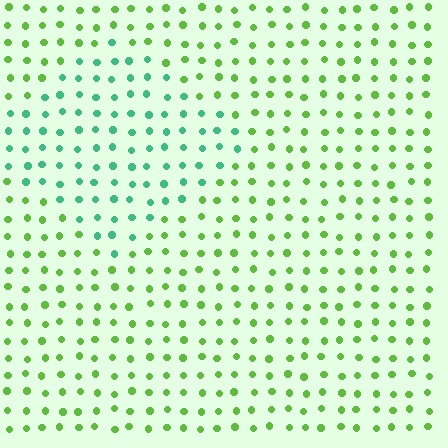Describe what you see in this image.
The image is filled with small lime elements in a uniform arrangement. A diamond-shaped region is visible where the elements are tinted to a slightly different hue, forming a subtle color boundary.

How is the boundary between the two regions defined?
The boundary is defined purely by a slight shift in hue (about 49 degrees). Spacing, size, and orientation are identical on both sides.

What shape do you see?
I see a diamond.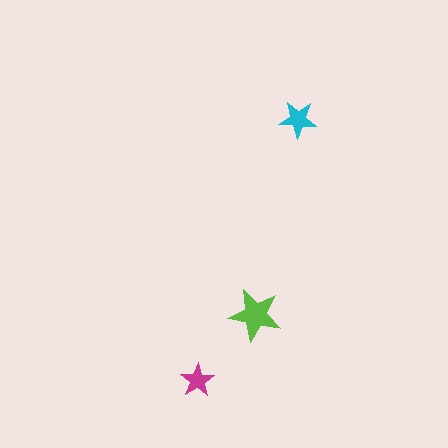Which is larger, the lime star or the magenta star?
The lime one.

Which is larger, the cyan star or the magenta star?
The cyan one.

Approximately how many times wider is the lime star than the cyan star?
About 1.5 times wider.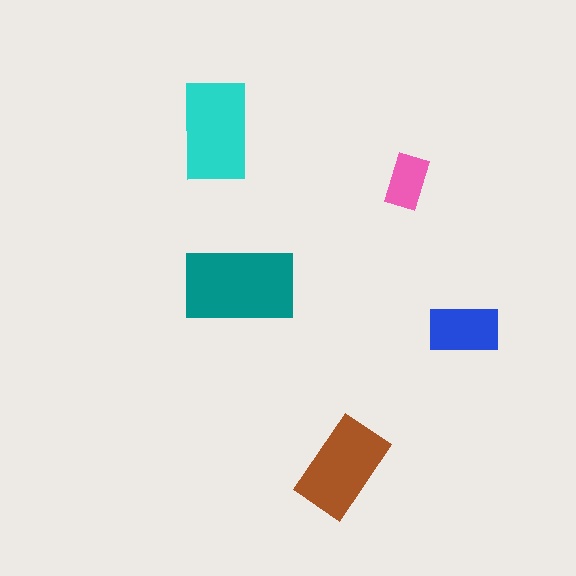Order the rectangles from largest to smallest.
the teal one, the cyan one, the brown one, the blue one, the pink one.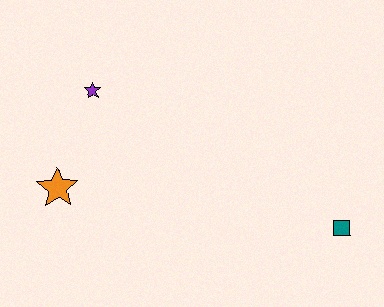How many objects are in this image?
There are 3 objects.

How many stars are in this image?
There are 2 stars.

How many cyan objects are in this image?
There are no cyan objects.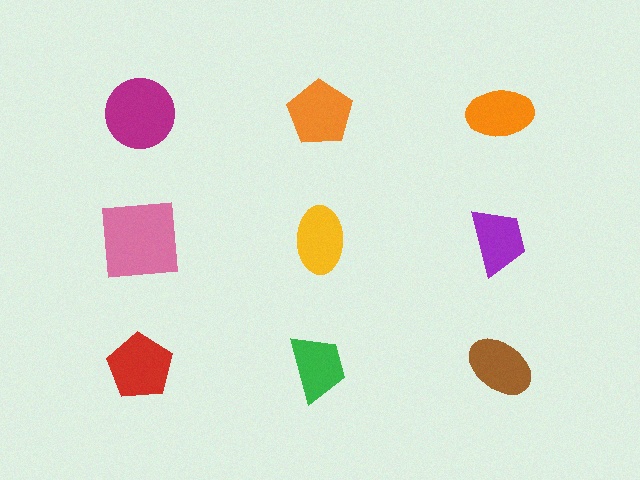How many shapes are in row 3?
3 shapes.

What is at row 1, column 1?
A magenta circle.